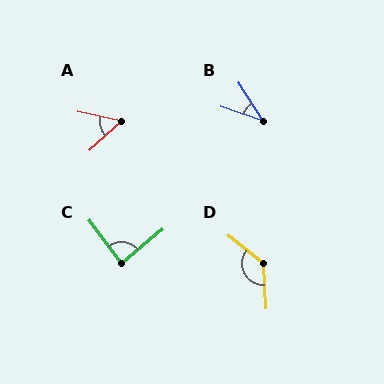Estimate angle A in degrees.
Approximately 55 degrees.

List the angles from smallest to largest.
B (39°), A (55°), C (87°), D (132°).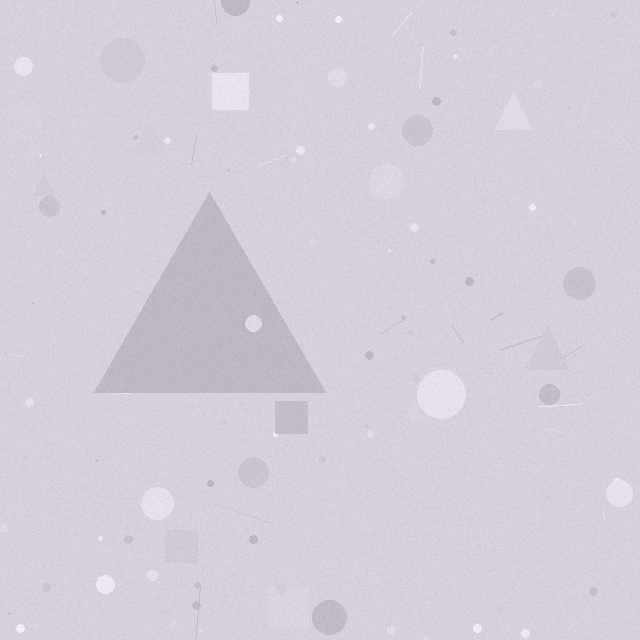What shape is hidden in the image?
A triangle is hidden in the image.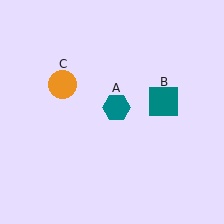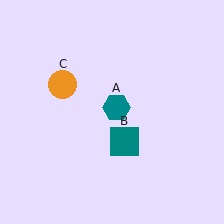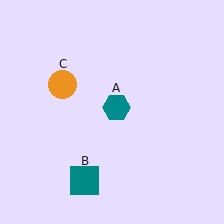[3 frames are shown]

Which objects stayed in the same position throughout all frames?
Teal hexagon (object A) and orange circle (object C) remained stationary.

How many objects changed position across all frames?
1 object changed position: teal square (object B).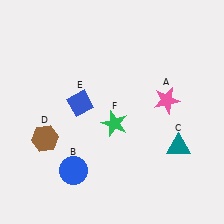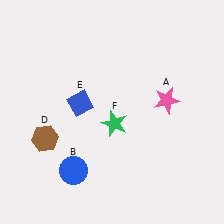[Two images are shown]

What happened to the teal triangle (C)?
The teal triangle (C) was removed in Image 2. It was in the bottom-right area of Image 1.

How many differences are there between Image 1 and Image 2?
There is 1 difference between the two images.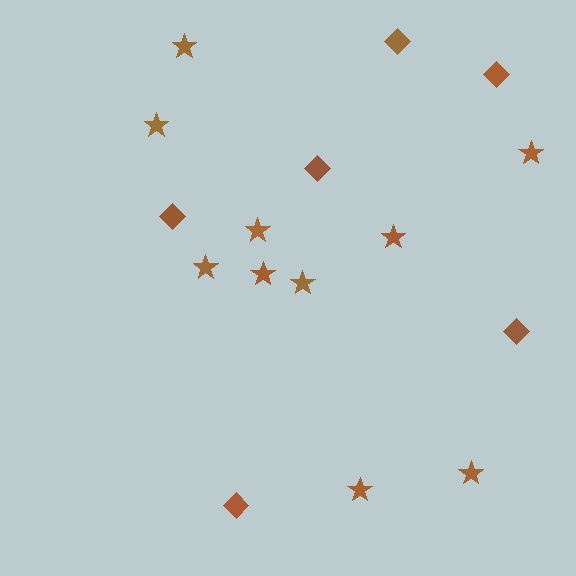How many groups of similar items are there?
There are 2 groups: one group of stars (10) and one group of diamonds (6).